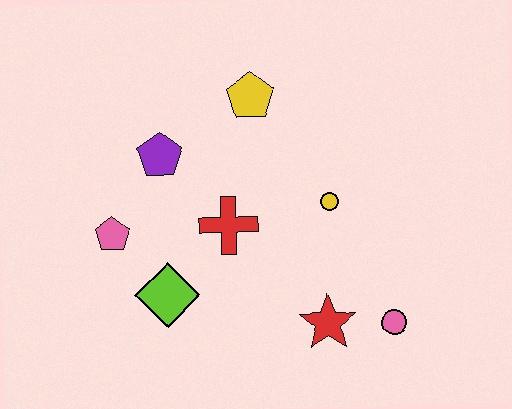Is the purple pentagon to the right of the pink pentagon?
Yes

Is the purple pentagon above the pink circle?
Yes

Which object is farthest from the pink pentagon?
The pink circle is farthest from the pink pentagon.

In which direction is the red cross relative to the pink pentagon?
The red cross is to the right of the pink pentagon.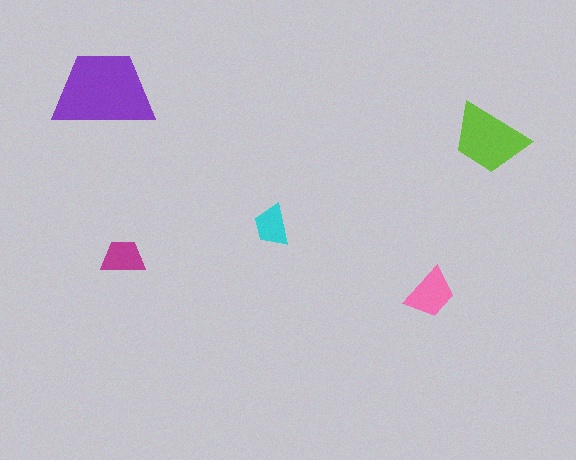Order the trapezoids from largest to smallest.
the purple one, the lime one, the pink one, the magenta one, the cyan one.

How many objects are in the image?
There are 5 objects in the image.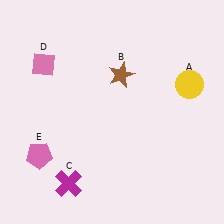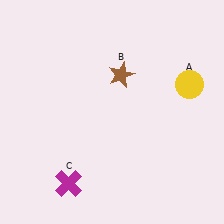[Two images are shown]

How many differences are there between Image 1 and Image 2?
There are 2 differences between the two images.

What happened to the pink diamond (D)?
The pink diamond (D) was removed in Image 2. It was in the top-left area of Image 1.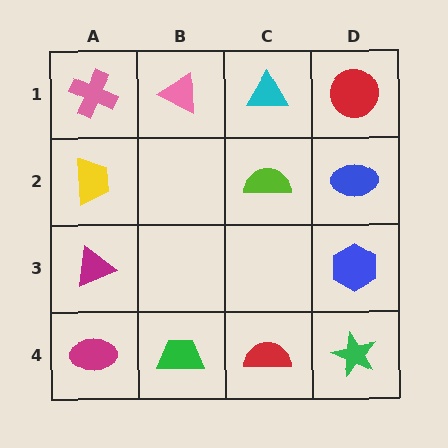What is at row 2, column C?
A lime semicircle.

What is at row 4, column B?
A green trapezoid.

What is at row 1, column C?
A cyan triangle.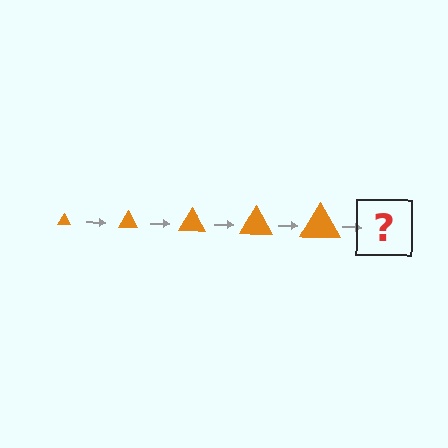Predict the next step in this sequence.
The next step is an orange triangle, larger than the previous one.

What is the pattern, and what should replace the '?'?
The pattern is that the triangle gets progressively larger each step. The '?' should be an orange triangle, larger than the previous one.